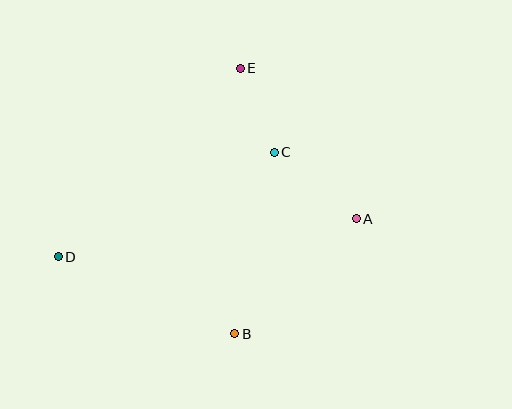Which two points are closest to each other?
Points C and E are closest to each other.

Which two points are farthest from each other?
Points A and D are farthest from each other.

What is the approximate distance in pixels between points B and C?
The distance between B and C is approximately 185 pixels.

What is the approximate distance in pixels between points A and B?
The distance between A and B is approximately 167 pixels.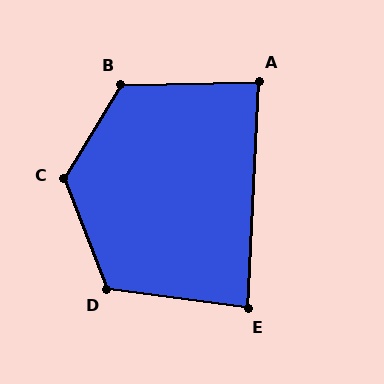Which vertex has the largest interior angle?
C, at approximately 127 degrees.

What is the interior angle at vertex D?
Approximately 119 degrees (obtuse).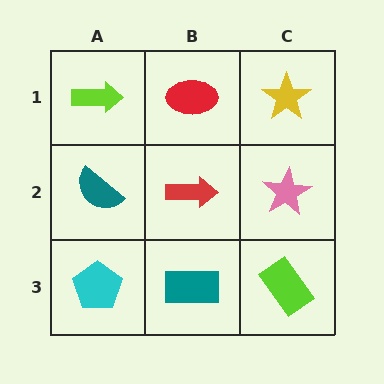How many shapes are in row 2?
3 shapes.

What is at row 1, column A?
A lime arrow.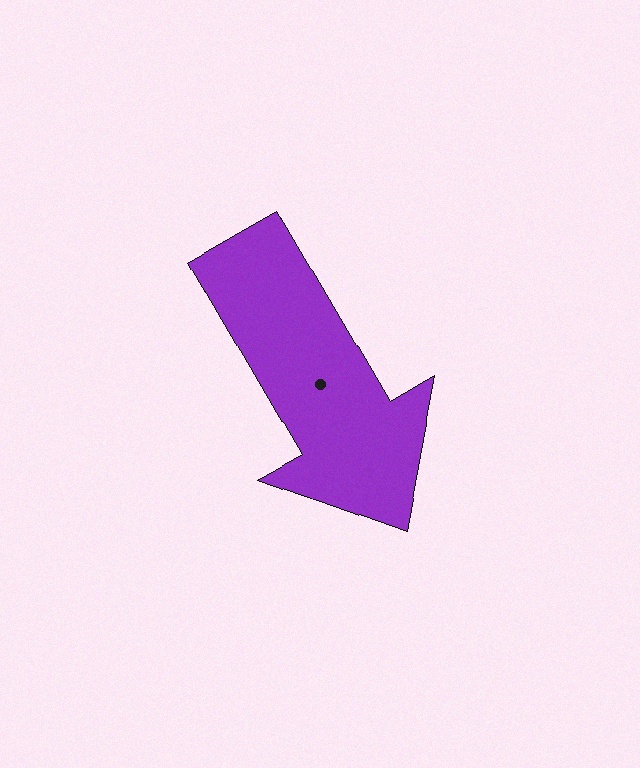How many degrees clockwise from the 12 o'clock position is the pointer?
Approximately 150 degrees.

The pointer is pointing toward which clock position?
Roughly 5 o'clock.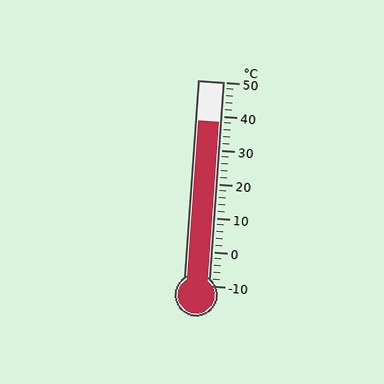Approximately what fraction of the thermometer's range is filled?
The thermometer is filled to approximately 80% of its range.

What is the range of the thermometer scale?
The thermometer scale ranges from -10°C to 50°C.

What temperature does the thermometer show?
The thermometer shows approximately 38°C.